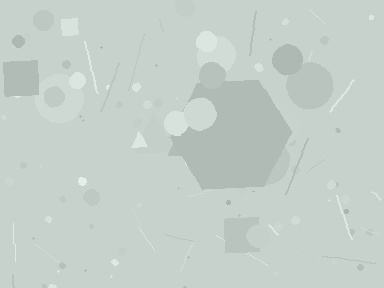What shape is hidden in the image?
A hexagon is hidden in the image.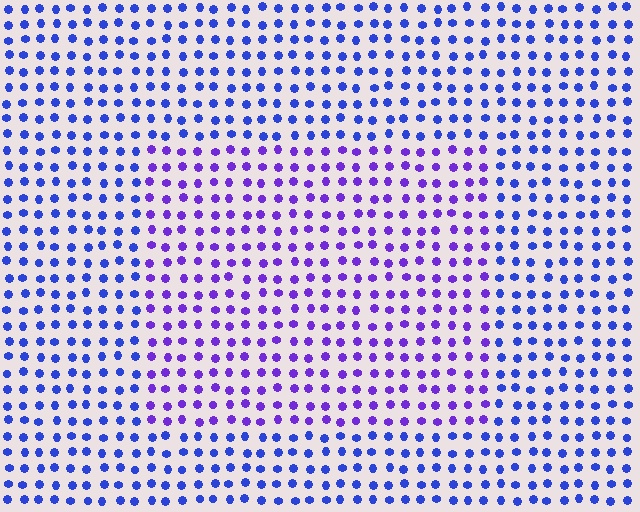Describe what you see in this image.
The image is filled with small blue elements in a uniform arrangement. A rectangle-shaped region is visible where the elements are tinted to a slightly different hue, forming a subtle color boundary.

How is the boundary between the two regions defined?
The boundary is defined purely by a slight shift in hue (about 33 degrees). Spacing, size, and orientation are identical on both sides.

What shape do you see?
I see a rectangle.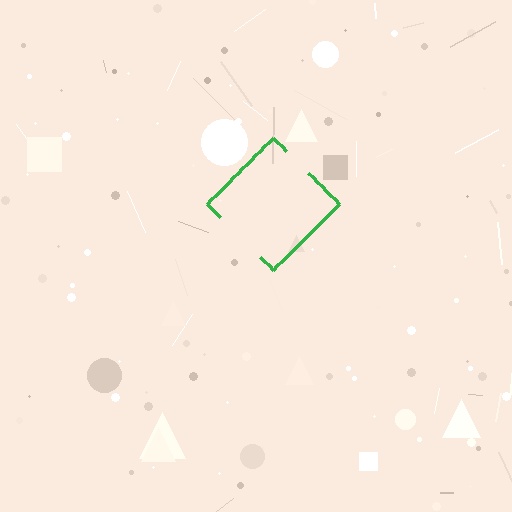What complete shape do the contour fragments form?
The contour fragments form a diamond.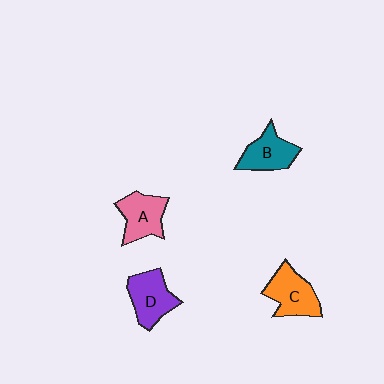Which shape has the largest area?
Shape C (orange).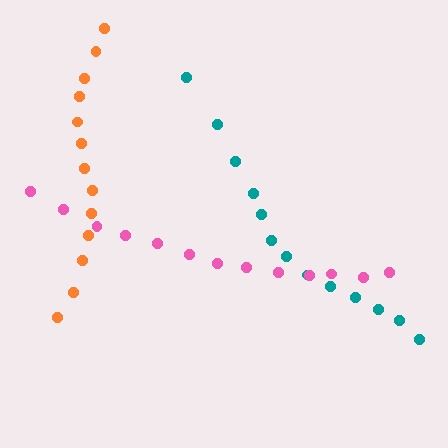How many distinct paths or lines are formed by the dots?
There are 3 distinct paths.